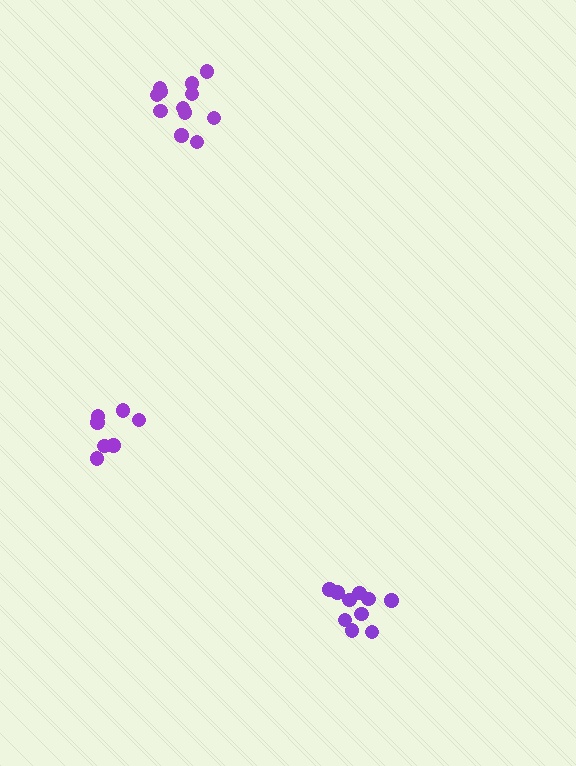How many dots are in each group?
Group 1: 10 dots, Group 2: 7 dots, Group 3: 12 dots (29 total).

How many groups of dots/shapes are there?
There are 3 groups.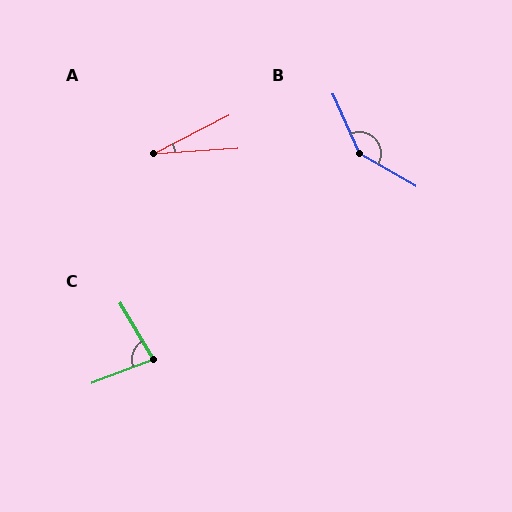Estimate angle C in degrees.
Approximately 80 degrees.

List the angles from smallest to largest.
A (24°), C (80°), B (144°).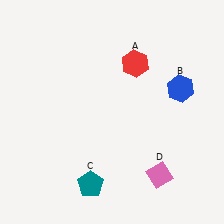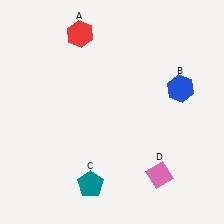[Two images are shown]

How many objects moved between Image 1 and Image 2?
1 object moved between the two images.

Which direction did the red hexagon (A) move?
The red hexagon (A) moved left.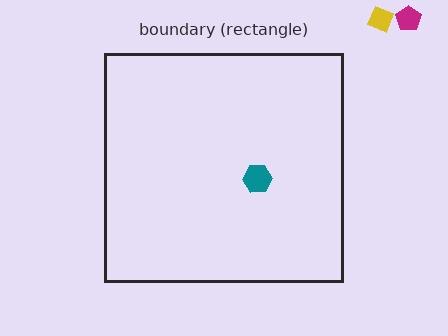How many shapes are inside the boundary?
1 inside, 2 outside.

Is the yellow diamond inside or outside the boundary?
Outside.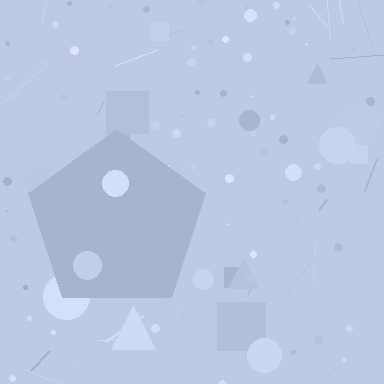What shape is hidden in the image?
A pentagon is hidden in the image.